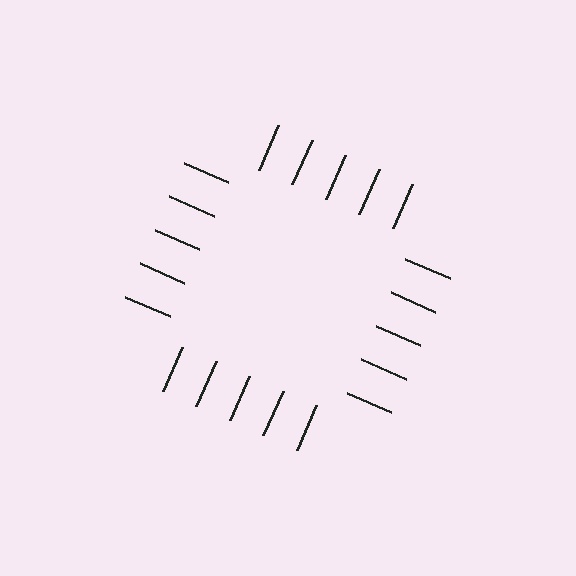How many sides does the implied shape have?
4 sides — the line-ends trace a square.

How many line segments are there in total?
20 — 5 along each of the 4 edges.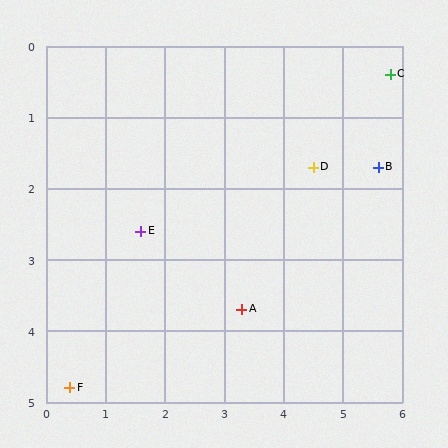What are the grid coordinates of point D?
Point D is at approximately (4.5, 1.7).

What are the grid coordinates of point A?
Point A is at approximately (3.3, 3.7).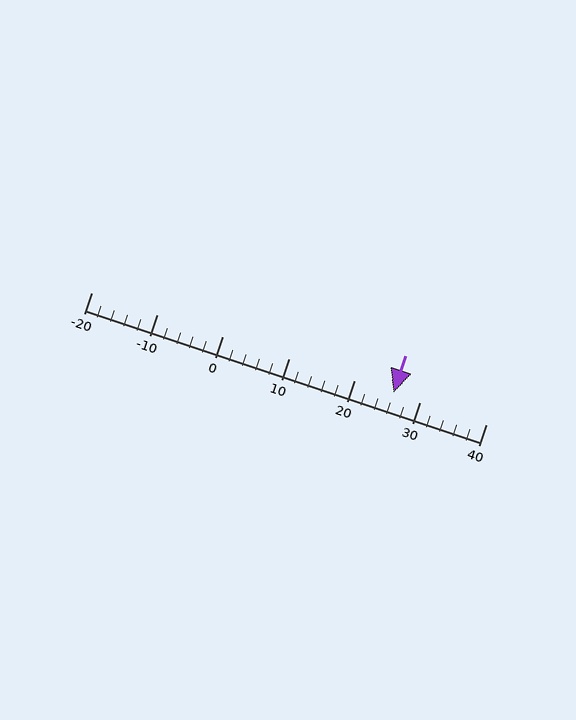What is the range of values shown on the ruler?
The ruler shows values from -20 to 40.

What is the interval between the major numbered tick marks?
The major tick marks are spaced 10 units apart.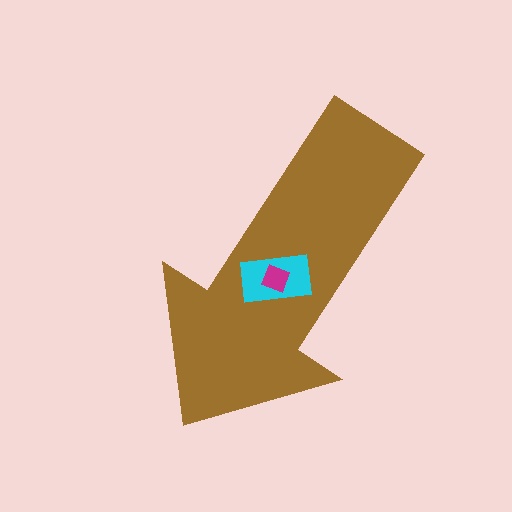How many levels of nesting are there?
3.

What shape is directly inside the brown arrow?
The cyan rectangle.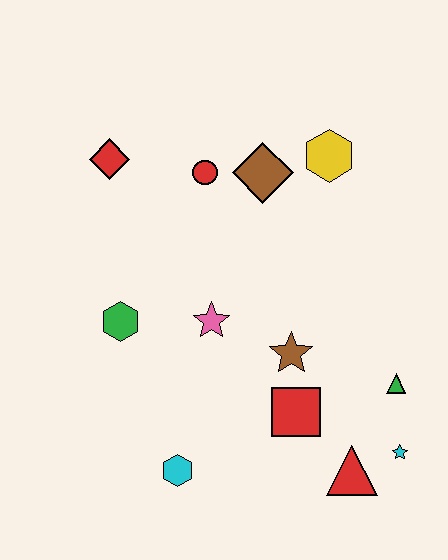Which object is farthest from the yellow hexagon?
The cyan hexagon is farthest from the yellow hexagon.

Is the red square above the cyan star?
Yes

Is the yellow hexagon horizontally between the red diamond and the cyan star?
Yes